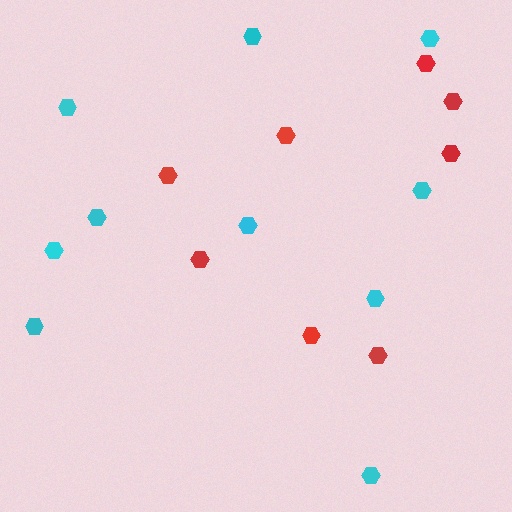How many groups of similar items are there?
There are 2 groups: one group of red hexagons (8) and one group of cyan hexagons (10).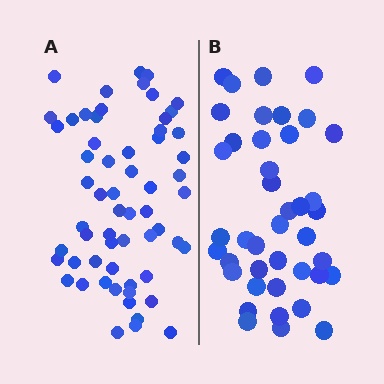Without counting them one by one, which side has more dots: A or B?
Region A (the left region) has more dots.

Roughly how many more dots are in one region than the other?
Region A has approximately 20 more dots than region B.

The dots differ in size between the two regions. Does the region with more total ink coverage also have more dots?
No. Region B has more total ink coverage because its dots are larger, but region A actually contains more individual dots. Total area can be misleading — the number of items is what matters here.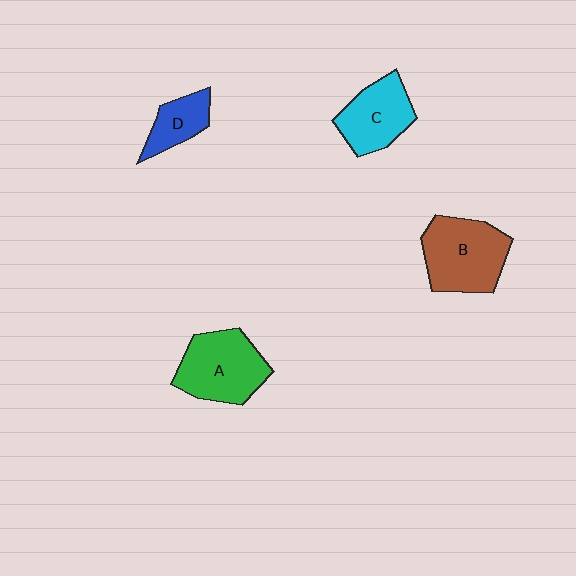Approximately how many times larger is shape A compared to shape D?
Approximately 1.9 times.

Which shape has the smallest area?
Shape D (blue).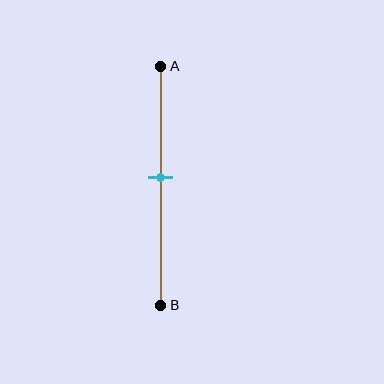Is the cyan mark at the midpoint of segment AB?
No, the mark is at about 45% from A, not at the 50% midpoint.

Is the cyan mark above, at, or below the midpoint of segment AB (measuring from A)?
The cyan mark is above the midpoint of segment AB.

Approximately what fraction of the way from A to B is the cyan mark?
The cyan mark is approximately 45% of the way from A to B.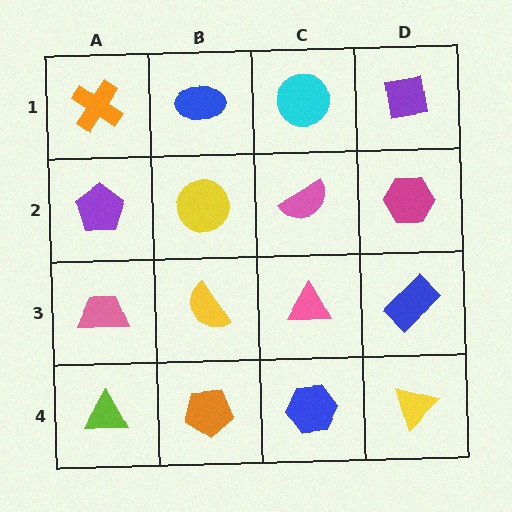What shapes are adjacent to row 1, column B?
A yellow circle (row 2, column B), an orange cross (row 1, column A), a cyan circle (row 1, column C).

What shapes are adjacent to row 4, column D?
A blue rectangle (row 3, column D), a blue hexagon (row 4, column C).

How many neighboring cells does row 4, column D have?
2.